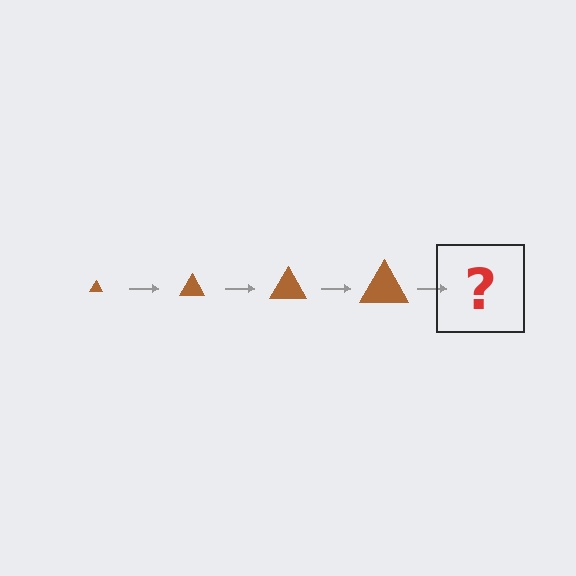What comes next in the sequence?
The next element should be a brown triangle, larger than the previous one.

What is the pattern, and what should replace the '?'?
The pattern is that the triangle gets progressively larger each step. The '?' should be a brown triangle, larger than the previous one.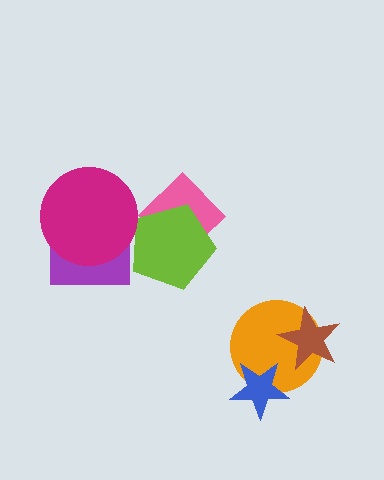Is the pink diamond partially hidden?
Yes, it is partially covered by another shape.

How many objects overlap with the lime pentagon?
1 object overlaps with the lime pentagon.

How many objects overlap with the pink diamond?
1 object overlaps with the pink diamond.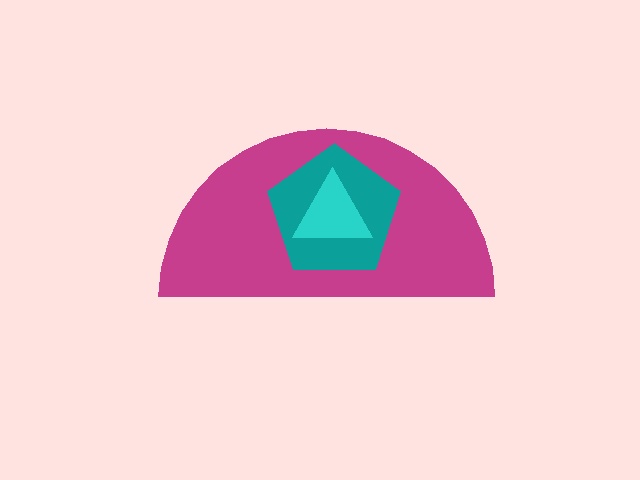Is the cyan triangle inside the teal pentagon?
Yes.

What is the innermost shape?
The cyan triangle.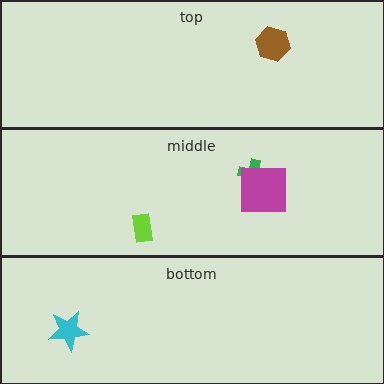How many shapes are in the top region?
1.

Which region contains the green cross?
The middle region.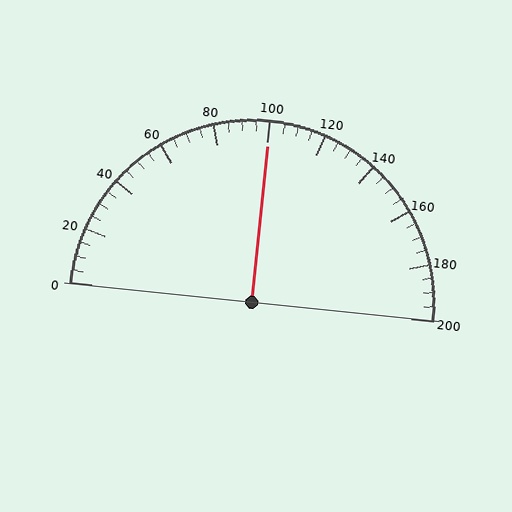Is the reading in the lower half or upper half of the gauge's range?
The reading is in the upper half of the range (0 to 200).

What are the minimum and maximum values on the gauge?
The gauge ranges from 0 to 200.